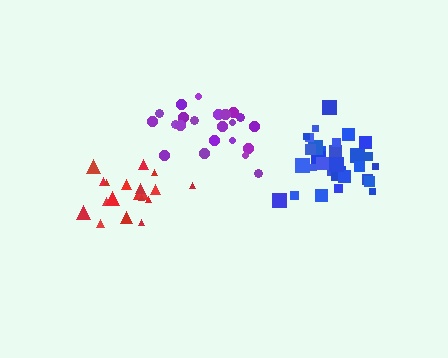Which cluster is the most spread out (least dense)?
Purple.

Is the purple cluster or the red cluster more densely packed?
Red.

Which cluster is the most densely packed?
Blue.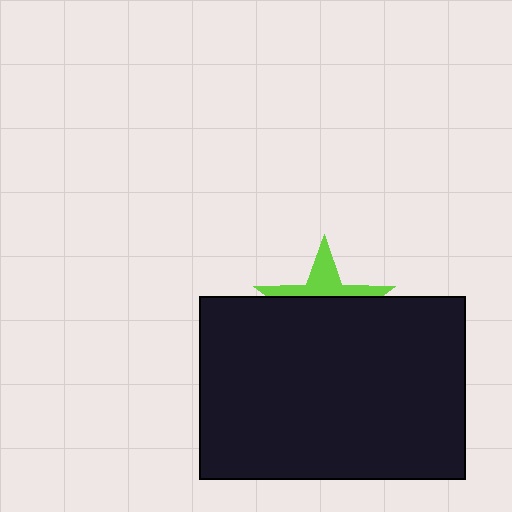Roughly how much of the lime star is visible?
A small part of it is visible (roughly 34%).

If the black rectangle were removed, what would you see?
You would see the complete lime star.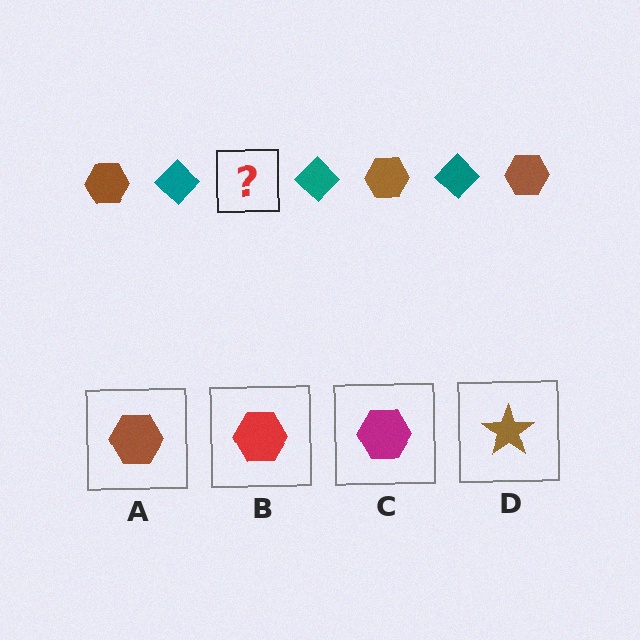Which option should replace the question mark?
Option A.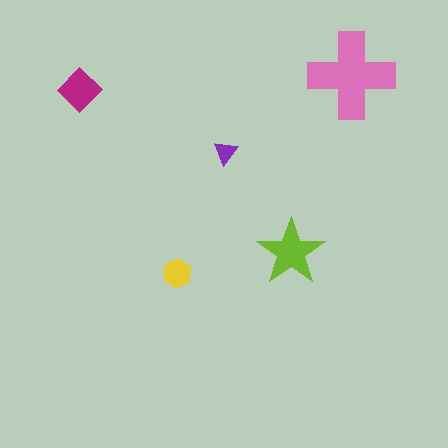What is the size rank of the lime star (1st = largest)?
2nd.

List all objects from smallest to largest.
The purple triangle, the yellow hexagon, the magenta diamond, the lime star, the pink cross.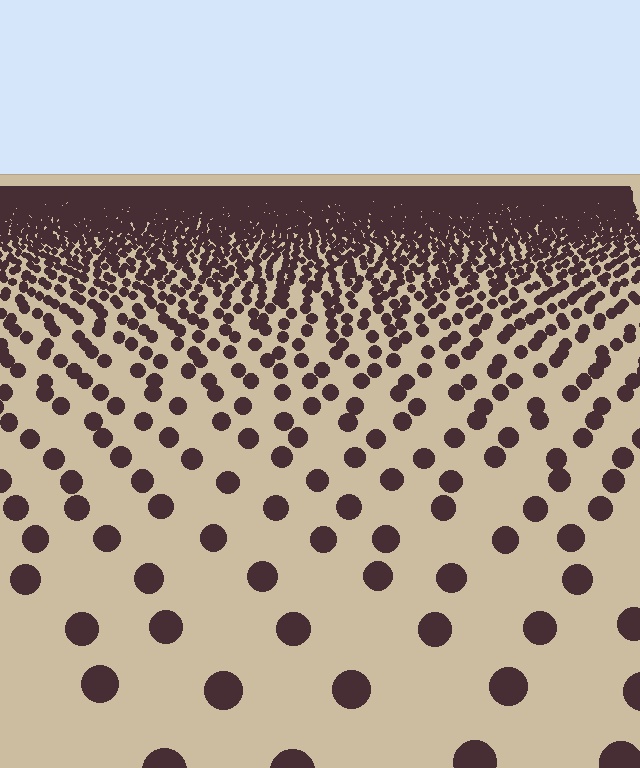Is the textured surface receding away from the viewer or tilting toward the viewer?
The surface is receding away from the viewer. Texture elements get smaller and denser toward the top.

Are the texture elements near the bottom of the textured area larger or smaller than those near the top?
Larger. Near the bottom, elements are closer to the viewer and appear at a bigger on-screen size.